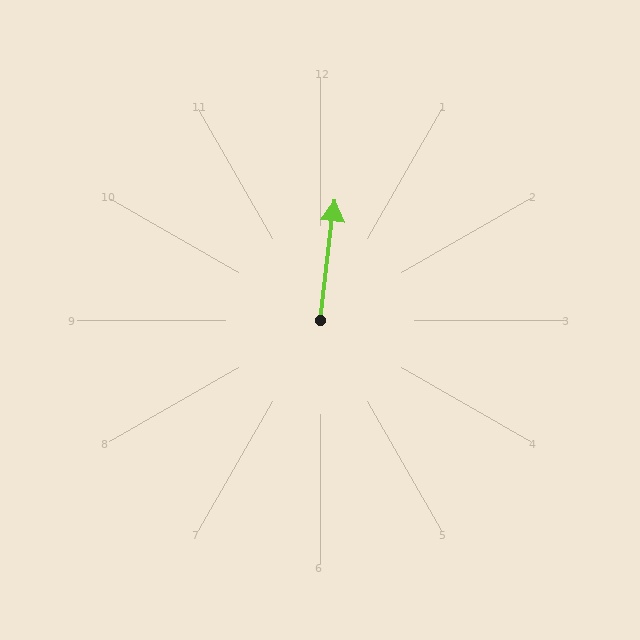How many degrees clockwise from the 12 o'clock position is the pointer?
Approximately 7 degrees.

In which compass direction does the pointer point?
North.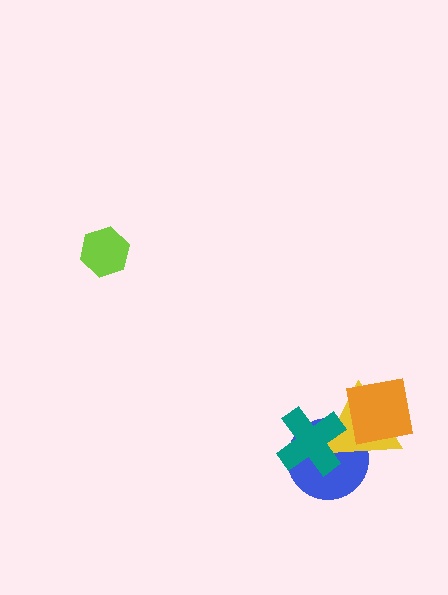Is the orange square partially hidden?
No, no other shape covers it.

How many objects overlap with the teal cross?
2 objects overlap with the teal cross.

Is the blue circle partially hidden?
Yes, it is partially covered by another shape.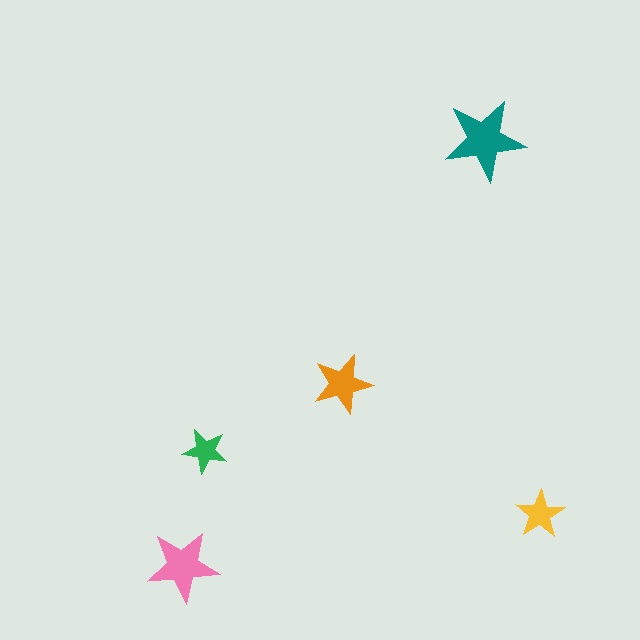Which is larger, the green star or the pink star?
The pink one.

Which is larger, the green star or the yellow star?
The yellow one.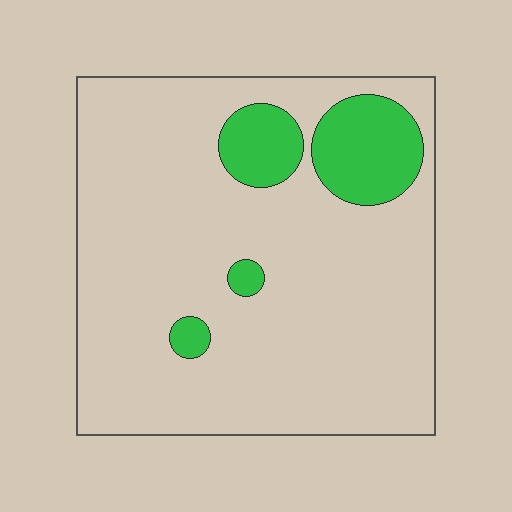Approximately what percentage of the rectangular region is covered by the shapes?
Approximately 15%.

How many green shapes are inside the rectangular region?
4.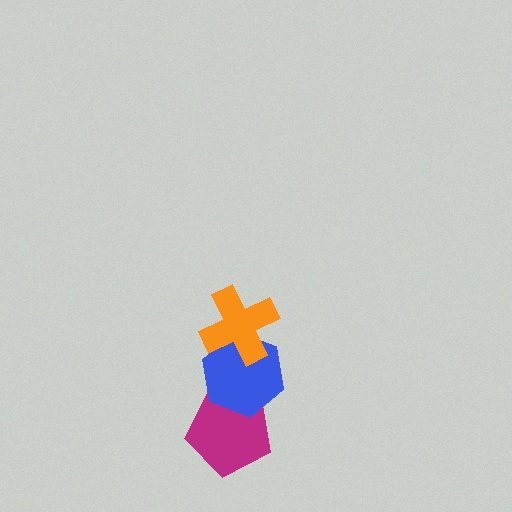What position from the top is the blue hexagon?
The blue hexagon is 2nd from the top.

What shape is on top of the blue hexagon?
The orange cross is on top of the blue hexagon.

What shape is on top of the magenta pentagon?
The blue hexagon is on top of the magenta pentagon.